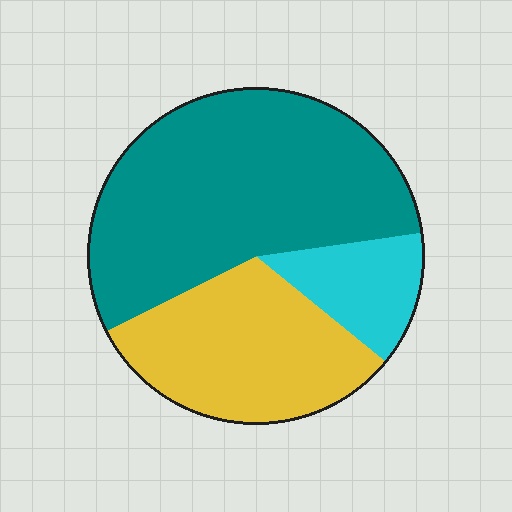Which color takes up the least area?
Cyan, at roughly 15%.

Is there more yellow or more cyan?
Yellow.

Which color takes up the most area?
Teal, at roughly 55%.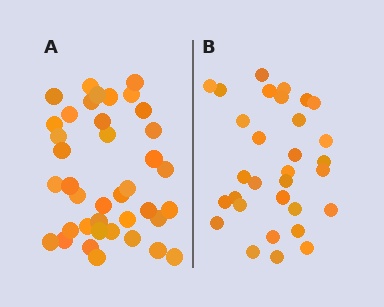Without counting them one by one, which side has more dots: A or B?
Region A (the left region) has more dots.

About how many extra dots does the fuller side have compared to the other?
Region A has roughly 8 or so more dots than region B.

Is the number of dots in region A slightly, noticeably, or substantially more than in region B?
Region A has noticeably more, but not dramatically so. The ratio is roughly 1.3 to 1.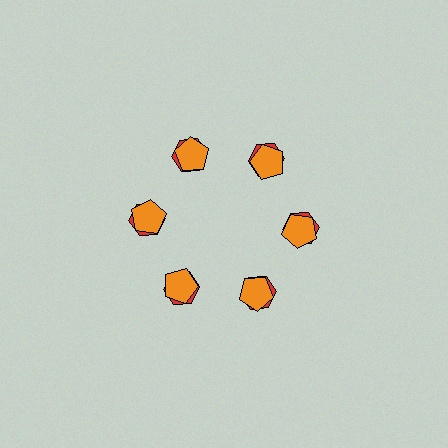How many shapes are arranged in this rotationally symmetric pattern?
There are 12 shapes, arranged in 6 groups of 2.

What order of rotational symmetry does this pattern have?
This pattern has 6-fold rotational symmetry.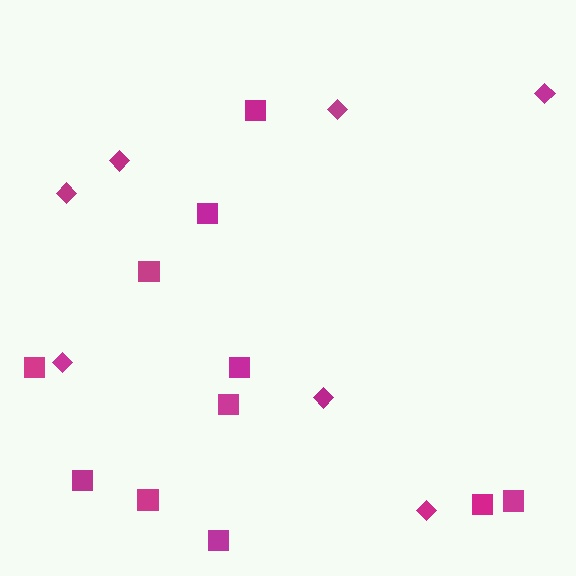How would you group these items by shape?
There are 2 groups: one group of squares (11) and one group of diamonds (7).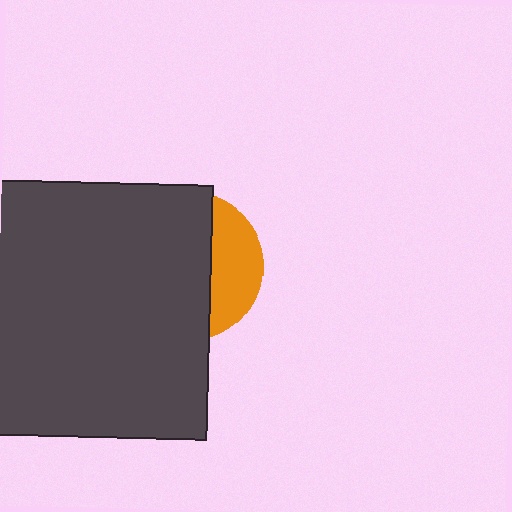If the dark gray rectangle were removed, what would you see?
You would see the complete orange circle.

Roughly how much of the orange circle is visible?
A small part of it is visible (roughly 31%).